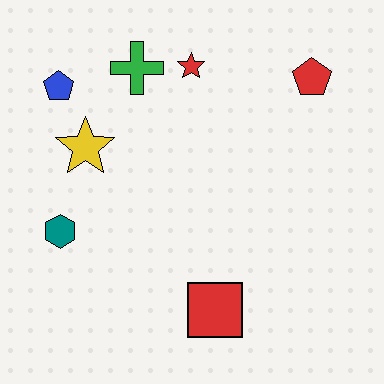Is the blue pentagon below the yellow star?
No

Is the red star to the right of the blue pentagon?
Yes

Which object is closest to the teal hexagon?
The yellow star is closest to the teal hexagon.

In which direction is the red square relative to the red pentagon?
The red square is below the red pentagon.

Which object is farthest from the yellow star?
The red pentagon is farthest from the yellow star.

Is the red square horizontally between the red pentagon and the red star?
Yes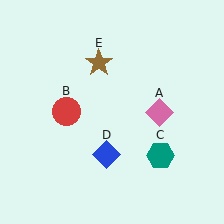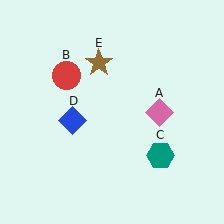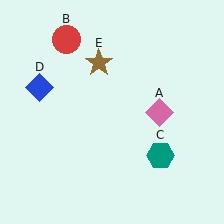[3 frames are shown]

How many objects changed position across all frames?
2 objects changed position: red circle (object B), blue diamond (object D).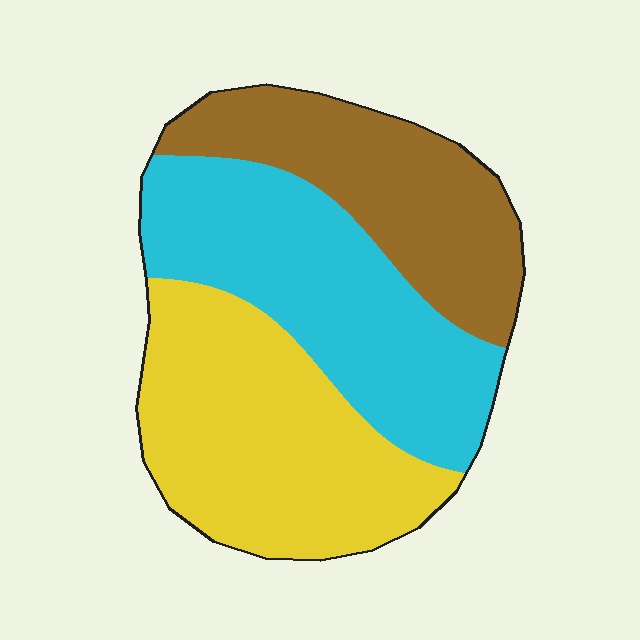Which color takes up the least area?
Brown, at roughly 25%.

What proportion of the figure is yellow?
Yellow covers around 35% of the figure.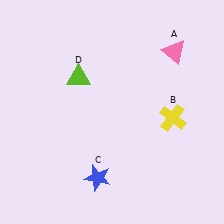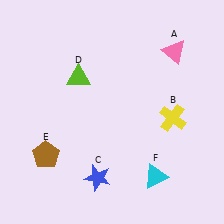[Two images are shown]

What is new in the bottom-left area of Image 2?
A brown pentagon (E) was added in the bottom-left area of Image 2.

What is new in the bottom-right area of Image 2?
A cyan triangle (F) was added in the bottom-right area of Image 2.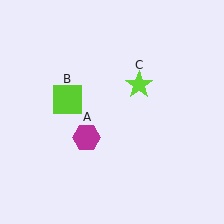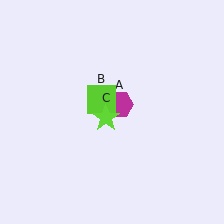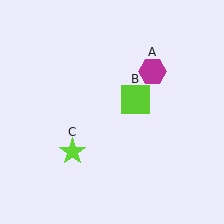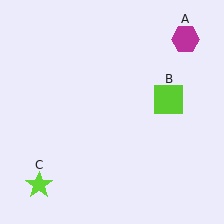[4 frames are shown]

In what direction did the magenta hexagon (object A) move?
The magenta hexagon (object A) moved up and to the right.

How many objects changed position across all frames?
3 objects changed position: magenta hexagon (object A), lime square (object B), lime star (object C).